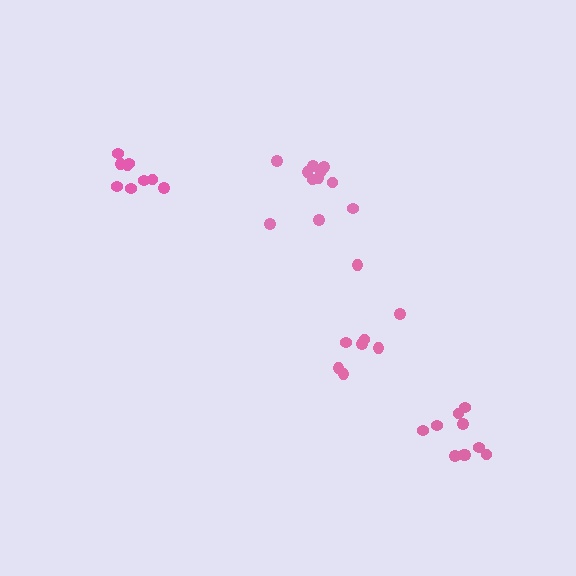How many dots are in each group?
Group 1: 8 dots, Group 2: 9 dots, Group 3: 11 dots, Group 4: 10 dots (38 total).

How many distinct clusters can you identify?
There are 4 distinct clusters.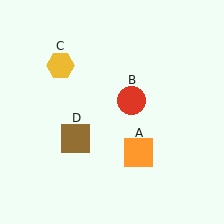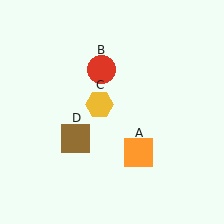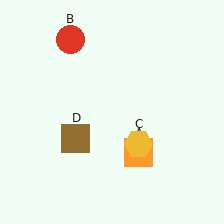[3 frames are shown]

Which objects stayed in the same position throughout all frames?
Orange square (object A) and brown square (object D) remained stationary.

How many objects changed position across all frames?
2 objects changed position: red circle (object B), yellow hexagon (object C).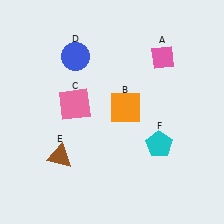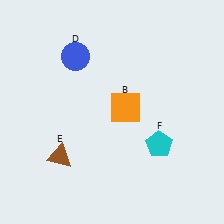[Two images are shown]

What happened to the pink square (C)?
The pink square (C) was removed in Image 2. It was in the top-left area of Image 1.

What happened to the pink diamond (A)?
The pink diamond (A) was removed in Image 2. It was in the top-right area of Image 1.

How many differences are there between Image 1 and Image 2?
There are 2 differences between the two images.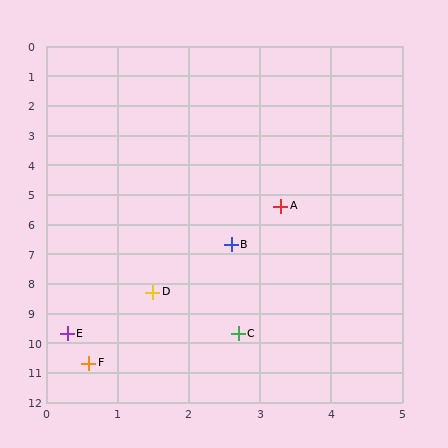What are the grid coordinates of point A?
Point A is at approximately (3.3, 5.4).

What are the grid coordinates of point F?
Point F is at approximately (0.6, 10.7).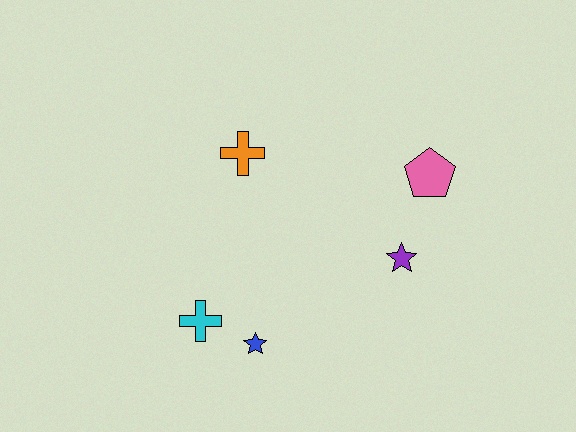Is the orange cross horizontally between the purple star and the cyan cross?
Yes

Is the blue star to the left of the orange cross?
No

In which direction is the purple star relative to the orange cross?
The purple star is to the right of the orange cross.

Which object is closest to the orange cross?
The cyan cross is closest to the orange cross.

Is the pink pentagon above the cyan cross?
Yes